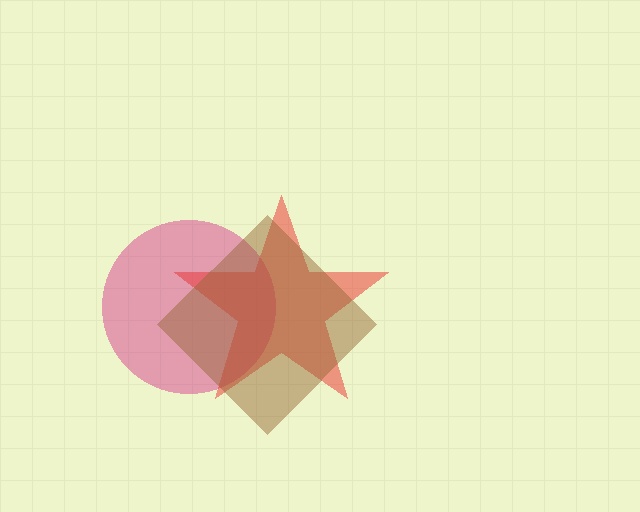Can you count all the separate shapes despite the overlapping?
Yes, there are 3 separate shapes.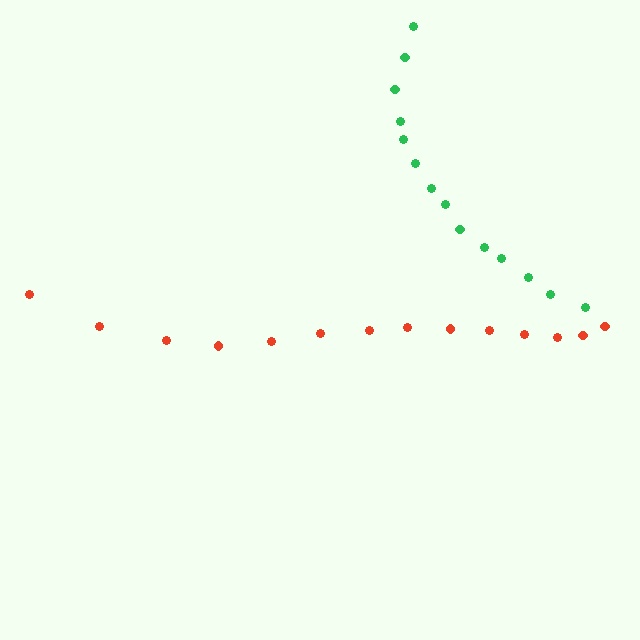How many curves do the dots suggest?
There are 2 distinct paths.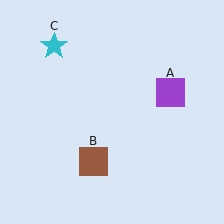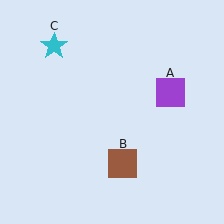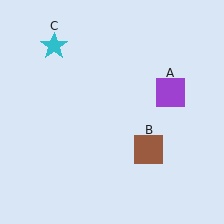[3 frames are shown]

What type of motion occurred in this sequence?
The brown square (object B) rotated counterclockwise around the center of the scene.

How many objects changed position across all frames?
1 object changed position: brown square (object B).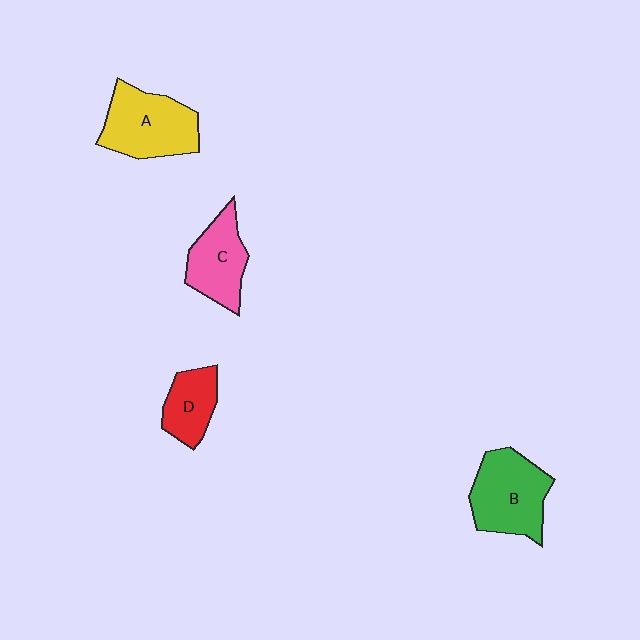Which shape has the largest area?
Shape B (green).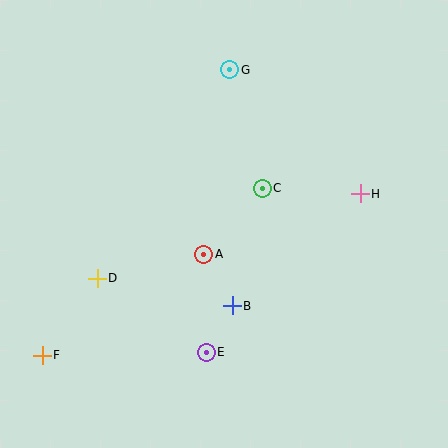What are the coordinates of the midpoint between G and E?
The midpoint between G and E is at (218, 211).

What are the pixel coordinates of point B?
Point B is at (232, 306).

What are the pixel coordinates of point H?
Point H is at (360, 194).